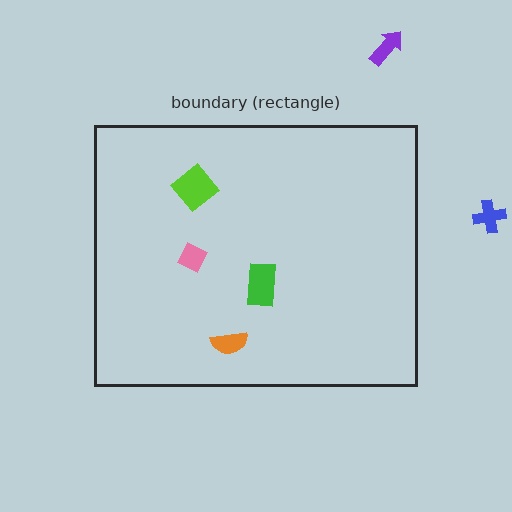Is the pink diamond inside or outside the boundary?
Inside.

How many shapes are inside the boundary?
4 inside, 2 outside.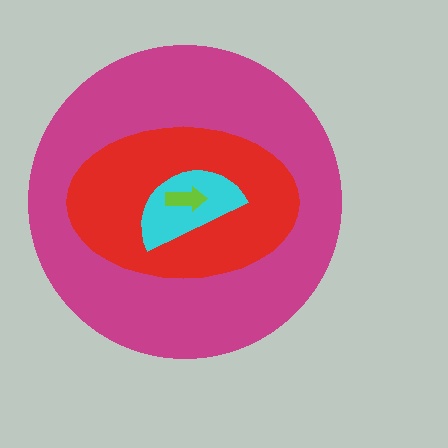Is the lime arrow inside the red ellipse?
Yes.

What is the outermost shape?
The magenta circle.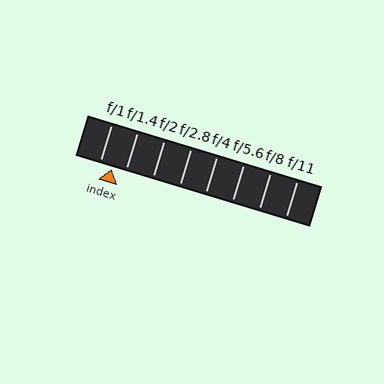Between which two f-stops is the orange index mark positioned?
The index mark is between f/1 and f/1.4.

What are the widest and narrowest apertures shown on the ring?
The widest aperture shown is f/1 and the narrowest is f/11.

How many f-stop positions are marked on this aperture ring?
There are 8 f-stop positions marked.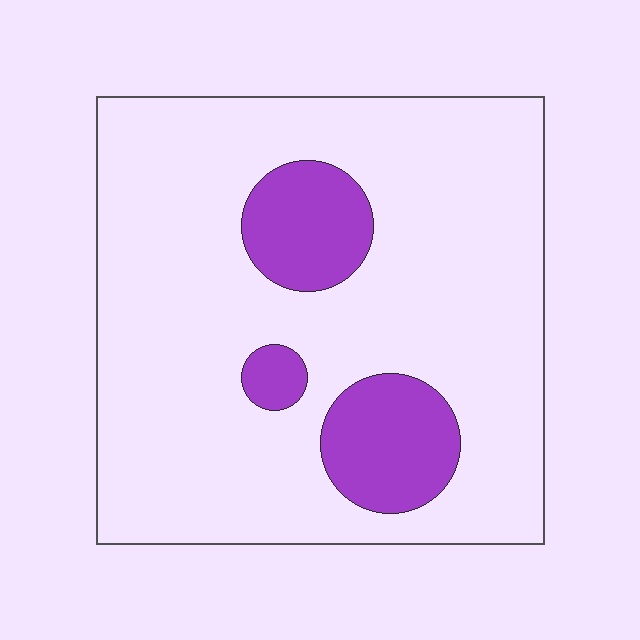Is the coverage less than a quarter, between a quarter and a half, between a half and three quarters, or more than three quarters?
Less than a quarter.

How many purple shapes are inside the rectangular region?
3.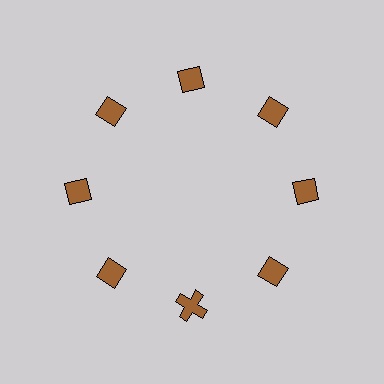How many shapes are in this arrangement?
There are 8 shapes arranged in a ring pattern.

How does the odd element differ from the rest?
It has a different shape: cross instead of diamond.